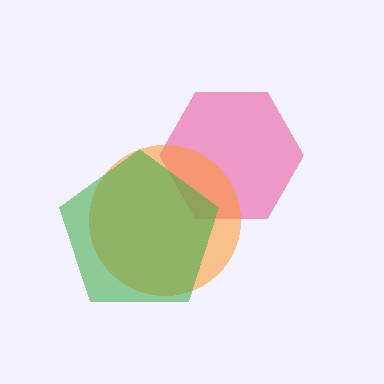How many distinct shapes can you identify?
There are 3 distinct shapes: a pink hexagon, an orange circle, a green pentagon.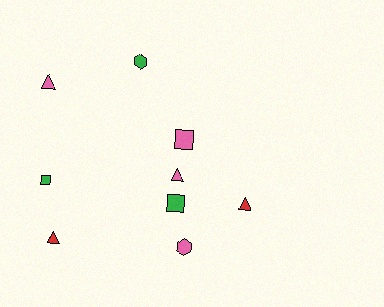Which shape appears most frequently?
Triangle, with 4 objects.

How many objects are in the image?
There are 9 objects.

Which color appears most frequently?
Pink, with 4 objects.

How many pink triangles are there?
There are 2 pink triangles.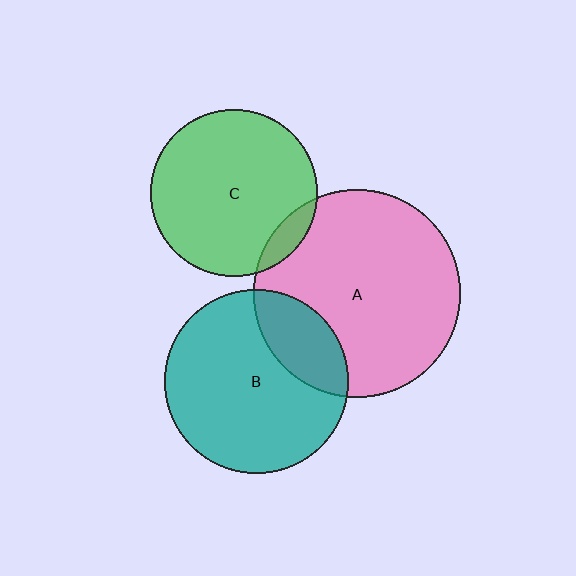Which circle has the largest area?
Circle A (pink).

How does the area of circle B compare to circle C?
Approximately 1.2 times.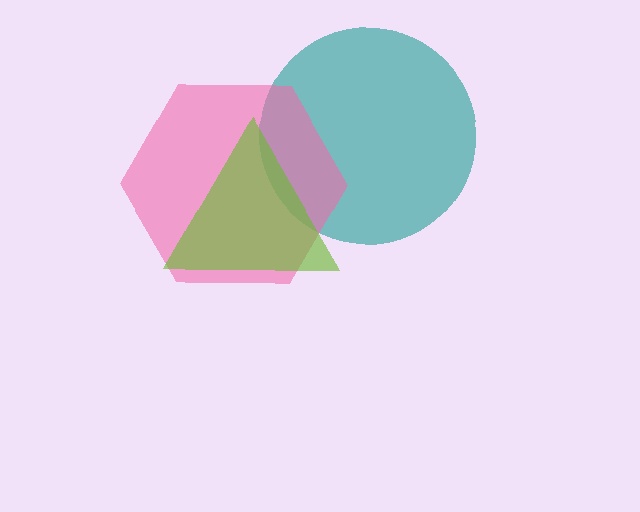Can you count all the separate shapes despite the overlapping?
Yes, there are 3 separate shapes.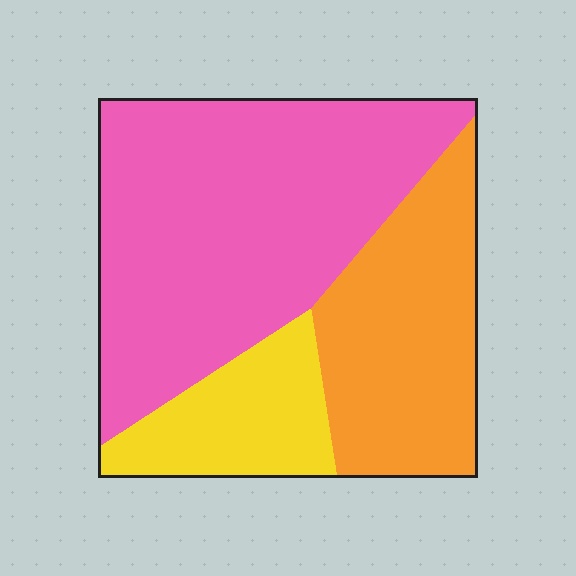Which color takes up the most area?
Pink, at roughly 55%.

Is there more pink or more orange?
Pink.